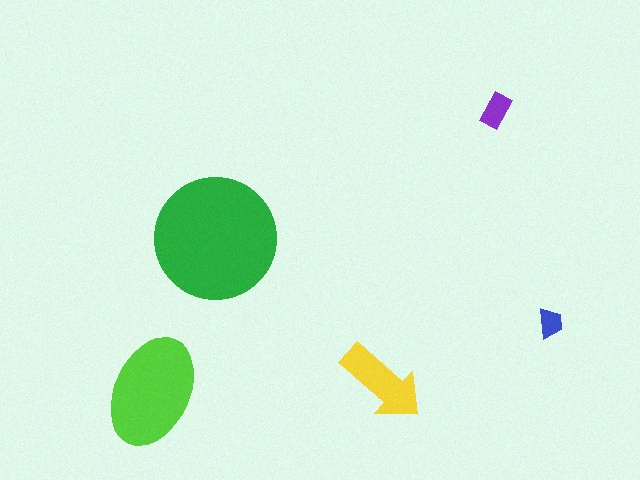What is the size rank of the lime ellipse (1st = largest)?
2nd.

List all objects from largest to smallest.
The green circle, the lime ellipse, the yellow arrow, the purple rectangle, the blue trapezoid.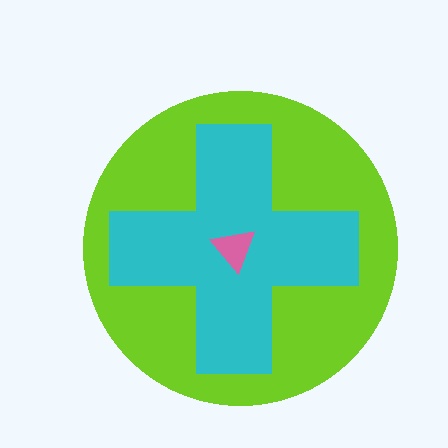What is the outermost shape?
The lime circle.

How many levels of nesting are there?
3.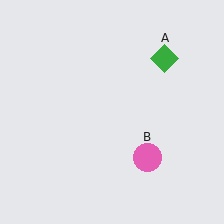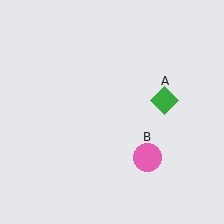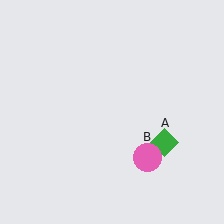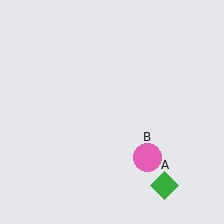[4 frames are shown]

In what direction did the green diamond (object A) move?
The green diamond (object A) moved down.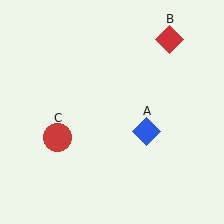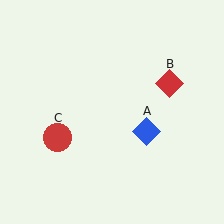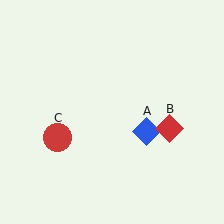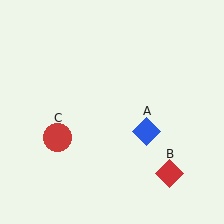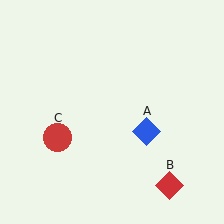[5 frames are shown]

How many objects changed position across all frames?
1 object changed position: red diamond (object B).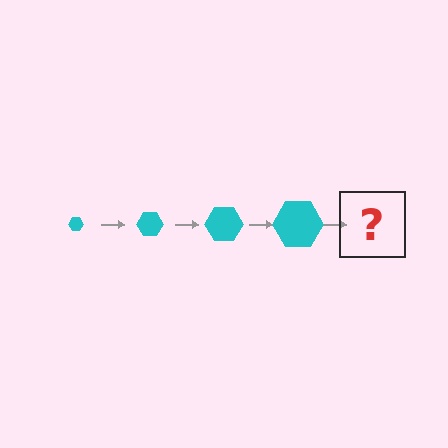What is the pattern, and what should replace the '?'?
The pattern is that the hexagon gets progressively larger each step. The '?' should be a cyan hexagon, larger than the previous one.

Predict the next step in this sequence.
The next step is a cyan hexagon, larger than the previous one.